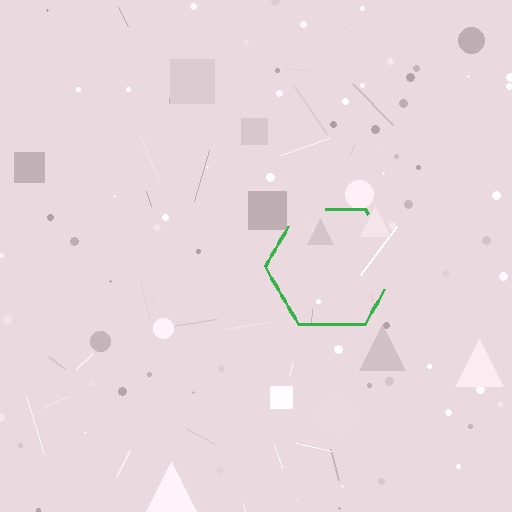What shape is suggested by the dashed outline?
The dashed outline suggests a hexagon.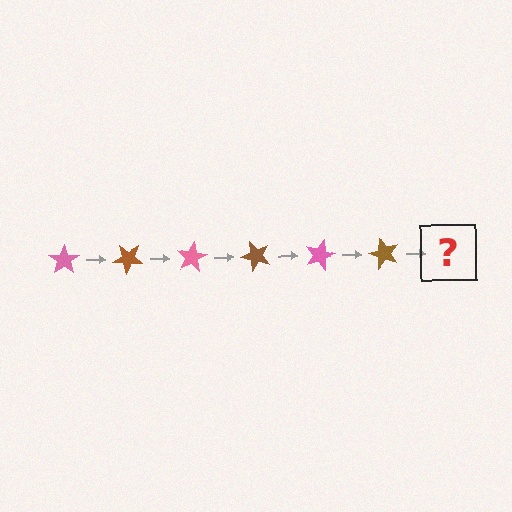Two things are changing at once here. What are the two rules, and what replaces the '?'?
The two rules are that it rotates 40 degrees each step and the color cycles through pink and brown. The '?' should be a pink star, rotated 240 degrees from the start.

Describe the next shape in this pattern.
It should be a pink star, rotated 240 degrees from the start.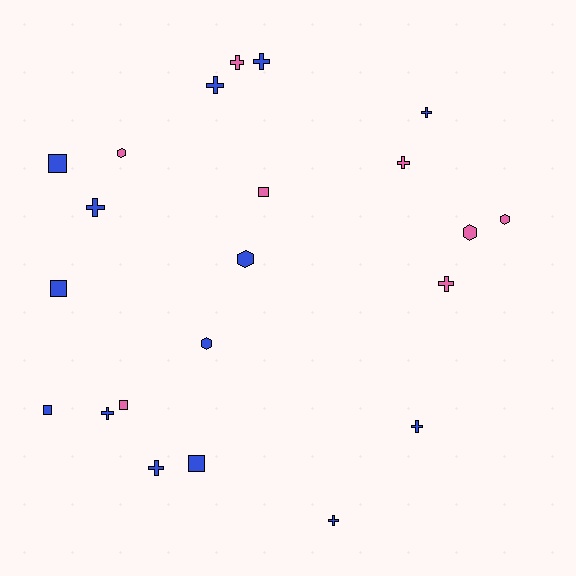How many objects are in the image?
There are 22 objects.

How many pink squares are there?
There are 2 pink squares.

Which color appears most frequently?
Blue, with 14 objects.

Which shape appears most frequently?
Cross, with 11 objects.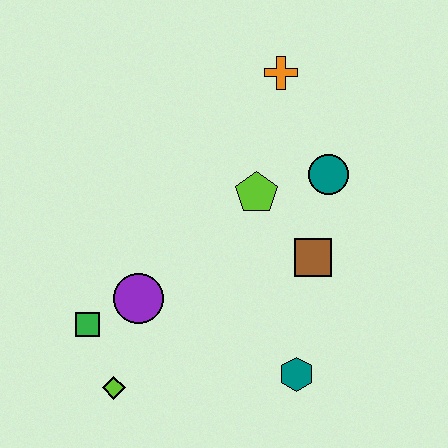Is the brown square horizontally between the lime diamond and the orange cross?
No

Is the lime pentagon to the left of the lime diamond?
No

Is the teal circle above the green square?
Yes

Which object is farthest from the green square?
The orange cross is farthest from the green square.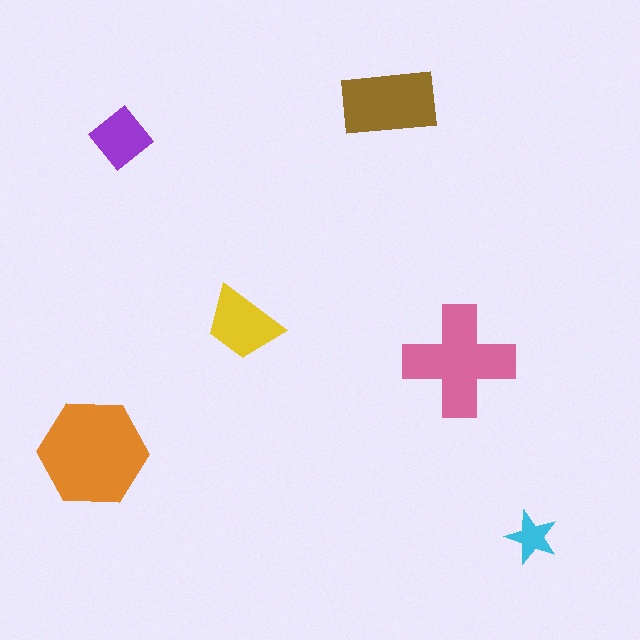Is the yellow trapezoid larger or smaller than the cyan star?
Larger.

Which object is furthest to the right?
The cyan star is rightmost.